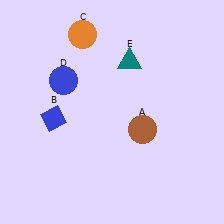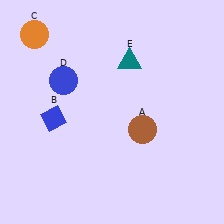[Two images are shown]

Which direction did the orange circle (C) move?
The orange circle (C) moved left.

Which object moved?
The orange circle (C) moved left.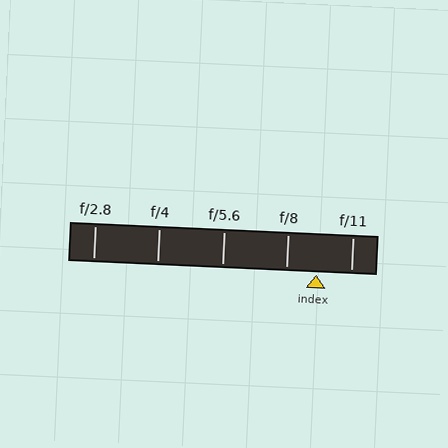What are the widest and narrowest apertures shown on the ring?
The widest aperture shown is f/2.8 and the narrowest is f/11.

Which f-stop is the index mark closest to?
The index mark is closest to f/8.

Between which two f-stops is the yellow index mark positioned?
The index mark is between f/8 and f/11.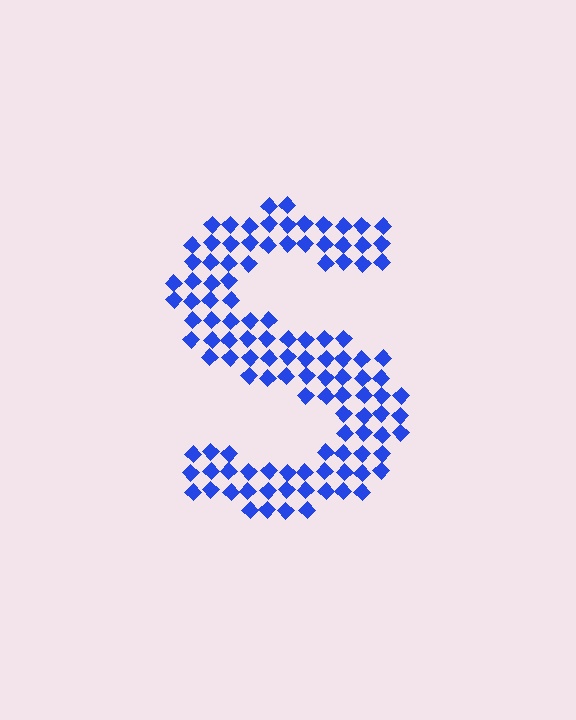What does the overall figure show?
The overall figure shows the letter S.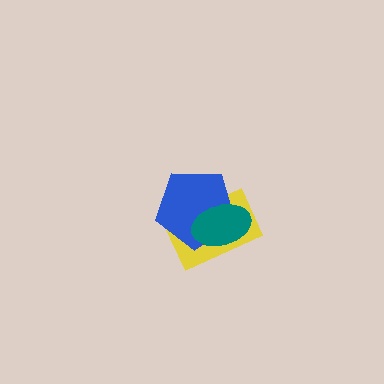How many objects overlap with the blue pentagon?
2 objects overlap with the blue pentagon.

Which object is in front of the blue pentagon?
The teal ellipse is in front of the blue pentagon.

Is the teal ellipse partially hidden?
No, no other shape covers it.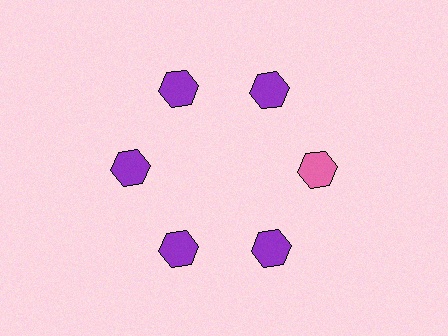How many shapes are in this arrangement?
There are 6 shapes arranged in a ring pattern.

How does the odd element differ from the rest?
It has a different color: pink instead of purple.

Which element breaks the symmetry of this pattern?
The pink hexagon at roughly the 3 o'clock position breaks the symmetry. All other shapes are purple hexagons.